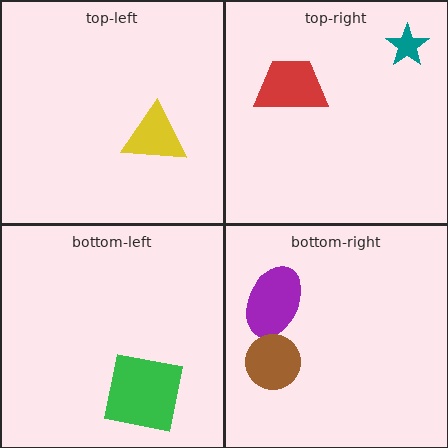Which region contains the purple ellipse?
The bottom-right region.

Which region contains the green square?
The bottom-left region.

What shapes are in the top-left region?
The yellow triangle.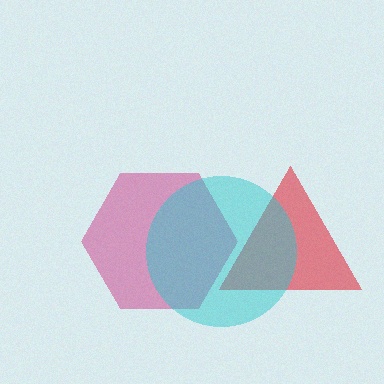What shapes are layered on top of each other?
The layered shapes are: a magenta hexagon, a red triangle, a cyan circle.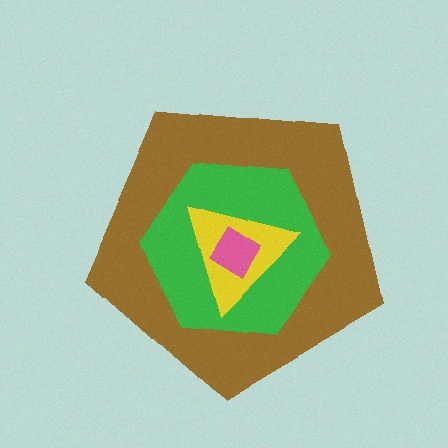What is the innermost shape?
The pink diamond.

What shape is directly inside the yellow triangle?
The pink diamond.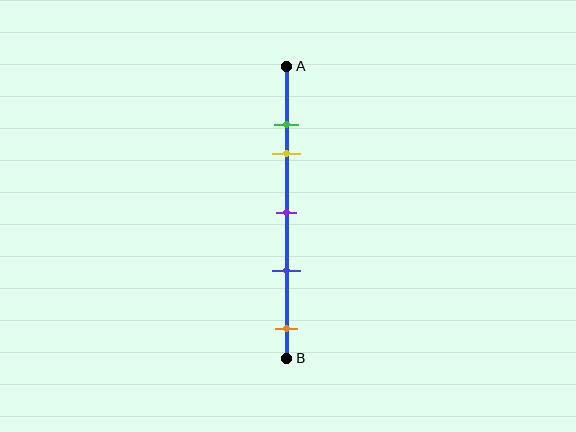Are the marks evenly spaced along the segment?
No, the marks are not evenly spaced.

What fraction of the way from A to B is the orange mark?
The orange mark is approximately 90% (0.9) of the way from A to B.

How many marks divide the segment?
There are 5 marks dividing the segment.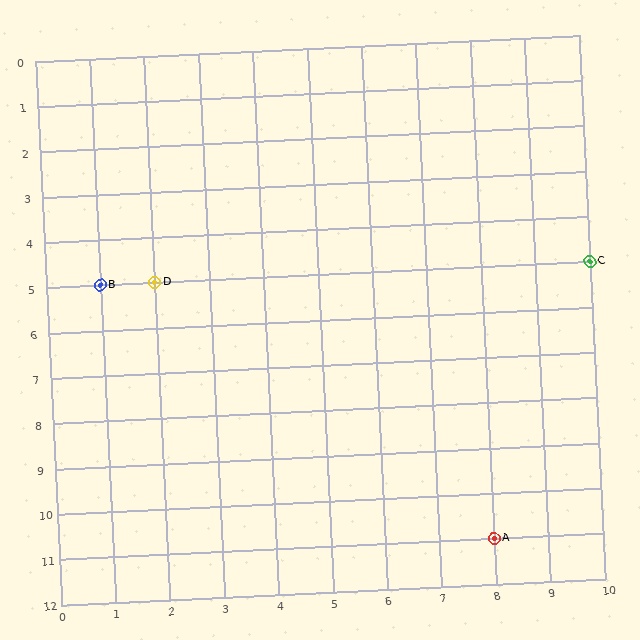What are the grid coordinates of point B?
Point B is at grid coordinates (1, 5).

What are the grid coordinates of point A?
Point A is at grid coordinates (8, 11).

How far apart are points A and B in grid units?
Points A and B are 7 columns and 6 rows apart (about 9.2 grid units diagonally).